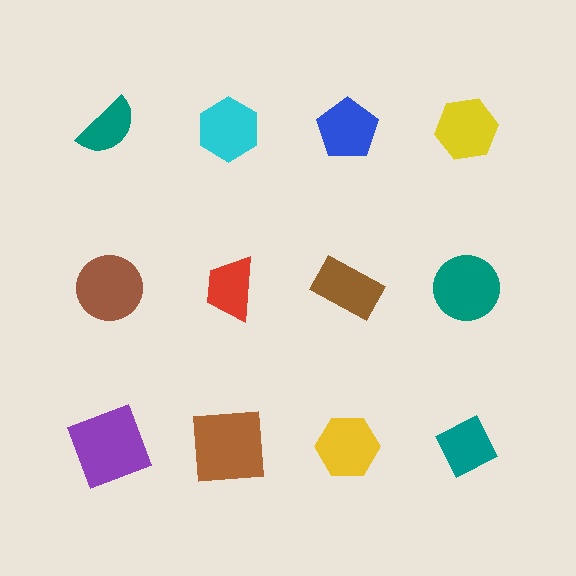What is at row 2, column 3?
A brown rectangle.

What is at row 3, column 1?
A purple square.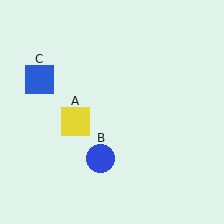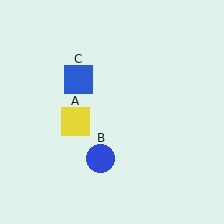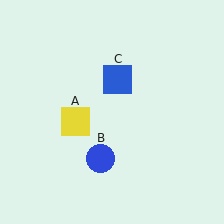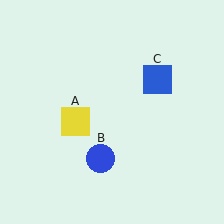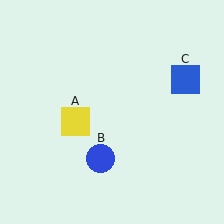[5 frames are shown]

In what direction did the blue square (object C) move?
The blue square (object C) moved right.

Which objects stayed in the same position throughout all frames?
Yellow square (object A) and blue circle (object B) remained stationary.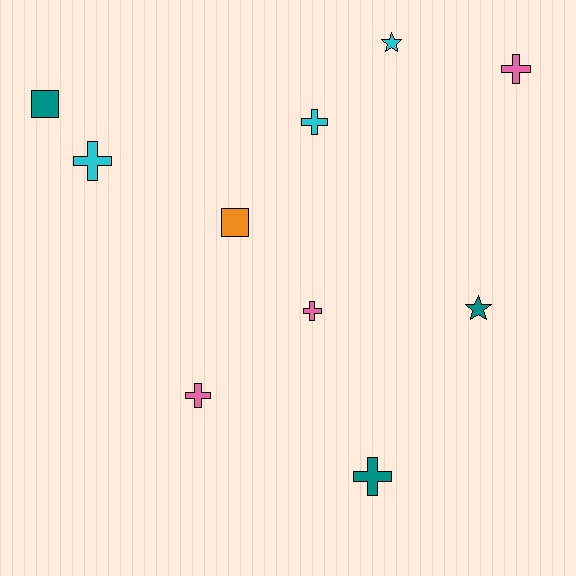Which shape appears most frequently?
Cross, with 6 objects.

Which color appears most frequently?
Cyan, with 3 objects.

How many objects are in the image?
There are 10 objects.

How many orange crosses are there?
There are no orange crosses.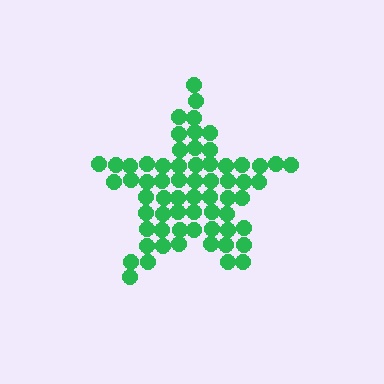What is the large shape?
The large shape is a star.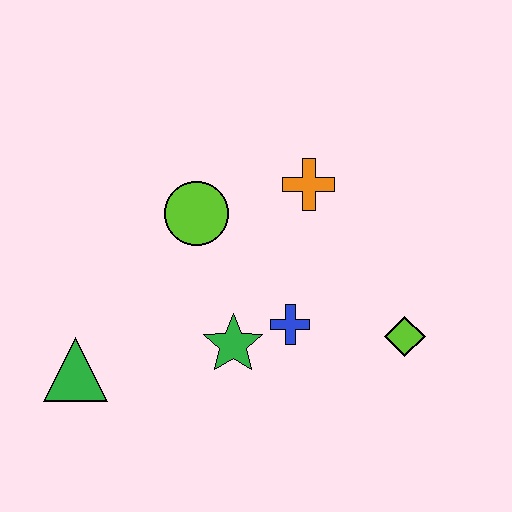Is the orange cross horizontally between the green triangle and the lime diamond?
Yes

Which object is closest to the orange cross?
The lime circle is closest to the orange cross.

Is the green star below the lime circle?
Yes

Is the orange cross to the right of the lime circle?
Yes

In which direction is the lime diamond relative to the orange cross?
The lime diamond is below the orange cross.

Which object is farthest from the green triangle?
The lime diamond is farthest from the green triangle.